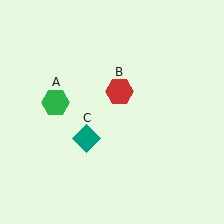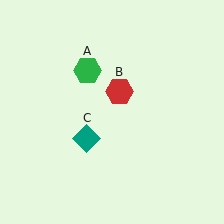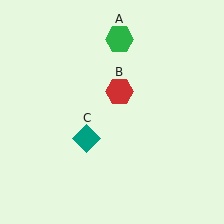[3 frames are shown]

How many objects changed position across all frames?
1 object changed position: green hexagon (object A).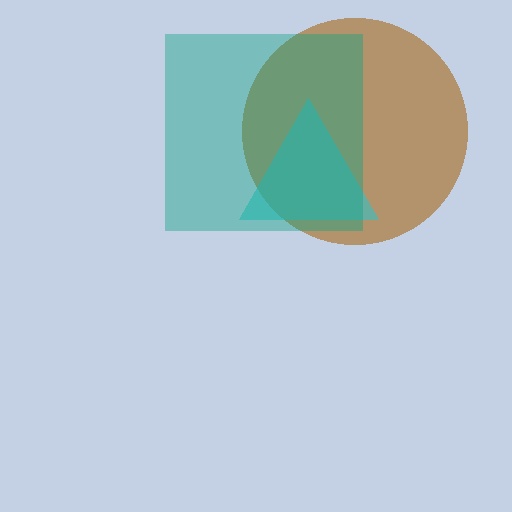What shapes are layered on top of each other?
The layered shapes are: a brown circle, a cyan triangle, a teal square.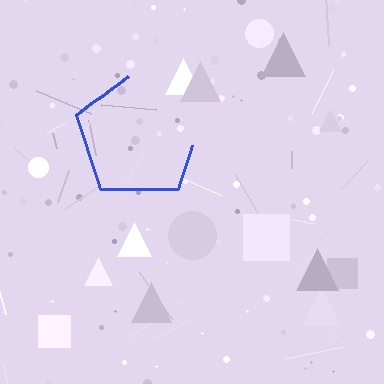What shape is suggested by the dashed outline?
The dashed outline suggests a pentagon.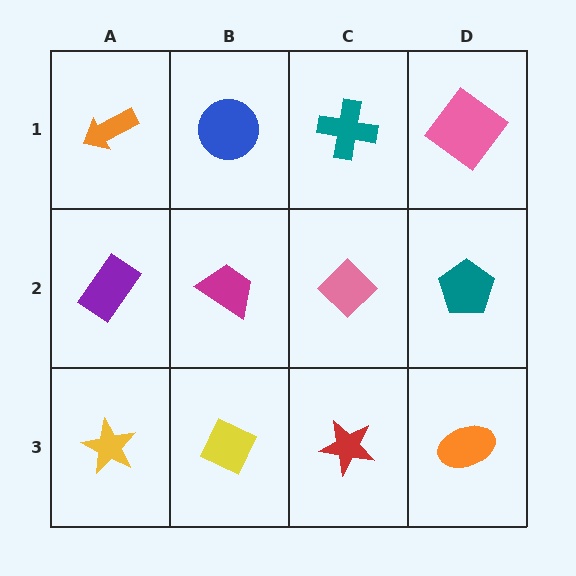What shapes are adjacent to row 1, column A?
A purple rectangle (row 2, column A), a blue circle (row 1, column B).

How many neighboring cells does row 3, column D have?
2.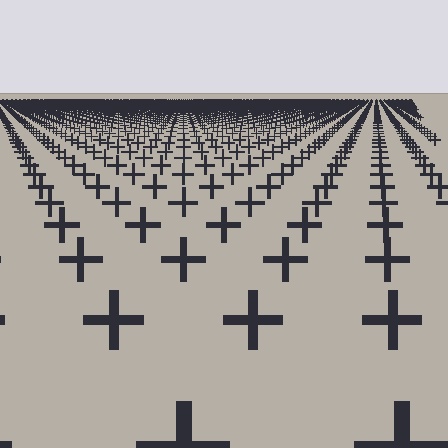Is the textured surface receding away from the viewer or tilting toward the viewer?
The surface is receding away from the viewer. Texture elements get smaller and denser toward the top.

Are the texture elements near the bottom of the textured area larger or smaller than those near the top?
Larger. Near the bottom, elements are closer to the viewer and appear at a bigger on-screen size.